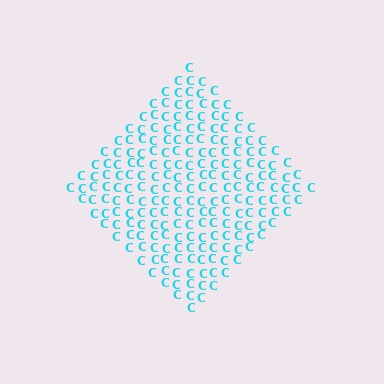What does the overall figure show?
The overall figure shows a diamond.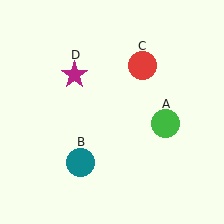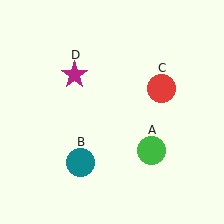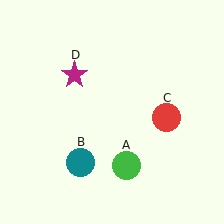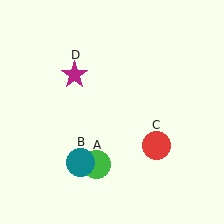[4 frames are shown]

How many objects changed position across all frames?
2 objects changed position: green circle (object A), red circle (object C).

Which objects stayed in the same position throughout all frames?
Teal circle (object B) and magenta star (object D) remained stationary.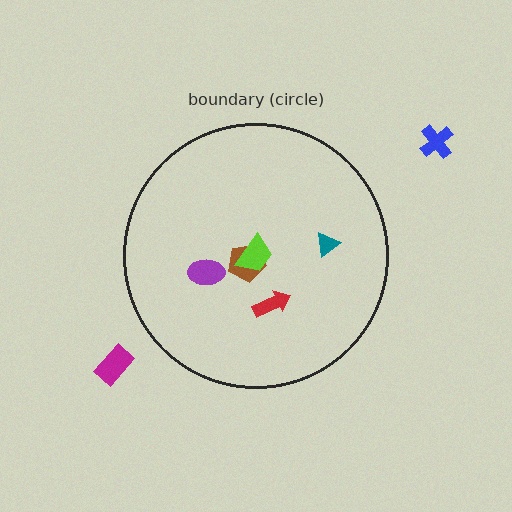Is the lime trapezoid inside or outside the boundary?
Inside.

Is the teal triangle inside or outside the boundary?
Inside.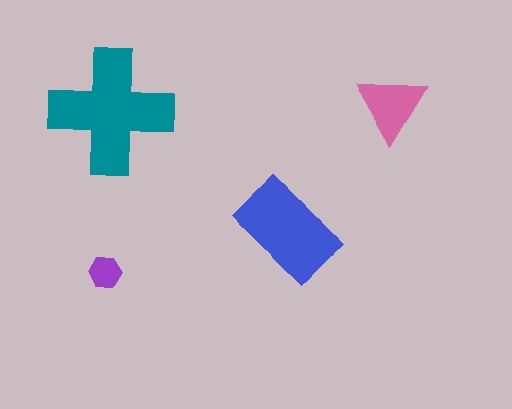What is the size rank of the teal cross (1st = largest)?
1st.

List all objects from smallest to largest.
The purple hexagon, the pink triangle, the blue rectangle, the teal cross.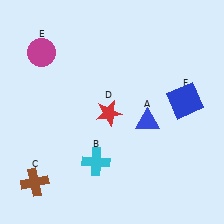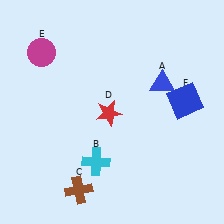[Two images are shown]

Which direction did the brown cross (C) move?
The brown cross (C) moved right.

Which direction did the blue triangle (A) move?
The blue triangle (A) moved up.